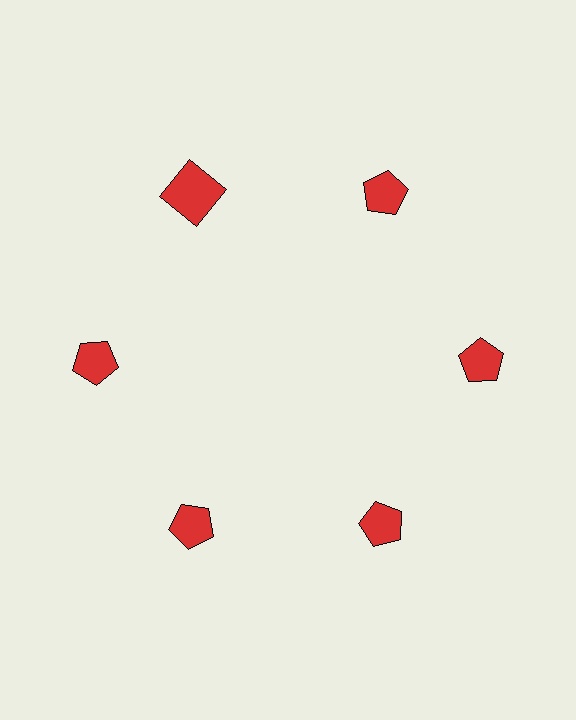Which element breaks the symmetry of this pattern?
The red square at roughly the 11 o'clock position breaks the symmetry. All other shapes are red pentagons.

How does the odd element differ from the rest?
It has a different shape: square instead of pentagon.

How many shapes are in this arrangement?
There are 6 shapes arranged in a ring pattern.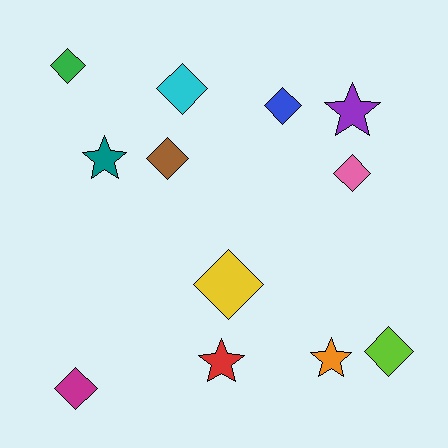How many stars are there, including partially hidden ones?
There are 4 stars.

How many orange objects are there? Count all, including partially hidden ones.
There is 1 orange object.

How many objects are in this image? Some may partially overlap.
There are 12 objects.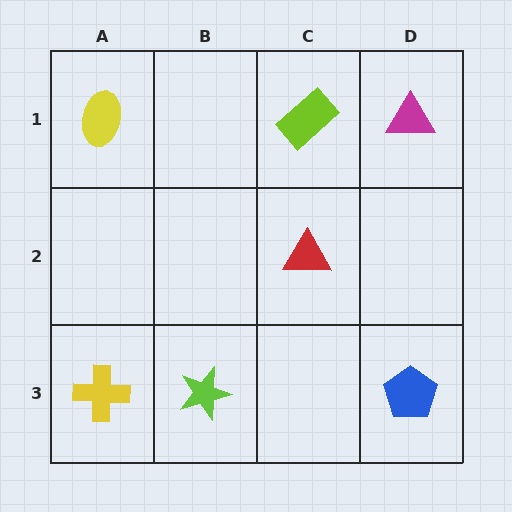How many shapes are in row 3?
3 shapes.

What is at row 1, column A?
A yellow ellipse.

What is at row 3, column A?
A yellow cross.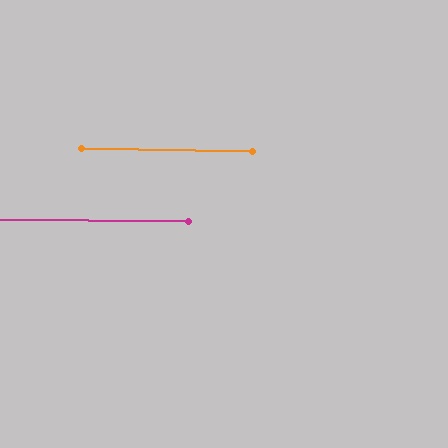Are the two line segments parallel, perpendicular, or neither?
Parallel — their directions differ by only 0.7°.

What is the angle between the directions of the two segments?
Approximately 1 degree.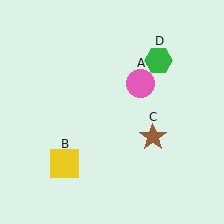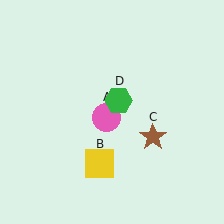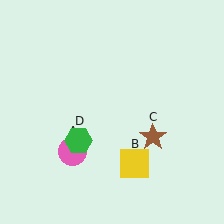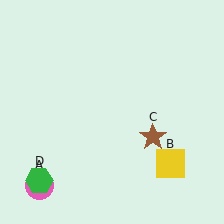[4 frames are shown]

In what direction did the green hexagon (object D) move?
The green hexagon (object D) moved down and to the left.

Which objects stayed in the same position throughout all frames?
Brown star (object C) remained stationary.